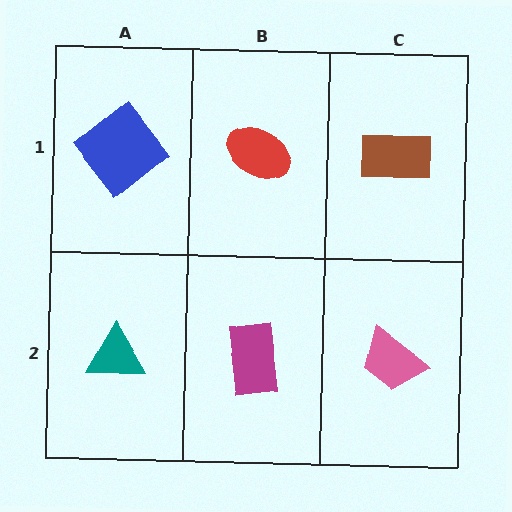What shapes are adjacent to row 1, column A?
A teal triangle (row 2, column A), a red ellipse (row 1, column B).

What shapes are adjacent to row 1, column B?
A magenta rectangle (row 2, column B), a blue diamond (row 1, column A), a brown rectangle (row 1, column C).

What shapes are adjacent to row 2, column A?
A blue diamond (row 1, column A), a magenta rectangle (row 2, column B).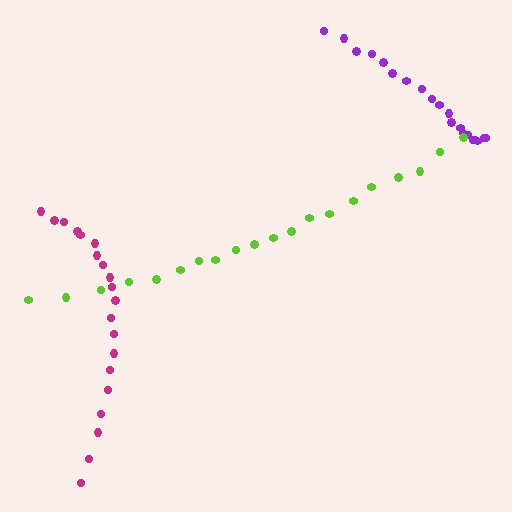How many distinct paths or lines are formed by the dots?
There are 3 distinct paths.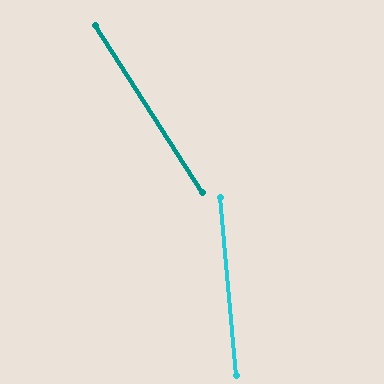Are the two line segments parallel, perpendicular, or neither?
Neither parallel nor perpendicular — they differ by about 28°.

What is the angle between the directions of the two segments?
Approximately 28 degrees.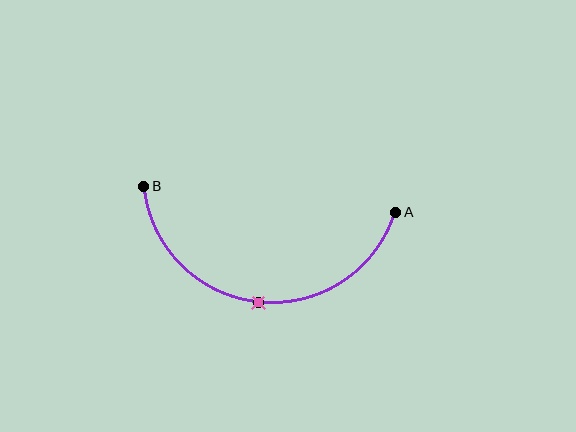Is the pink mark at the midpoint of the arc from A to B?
Yes. The pink mark lies on the arc at equal arc-length from both A and B — it is the arc midpoint.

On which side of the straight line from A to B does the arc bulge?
The arc bulges below the straight line connecting A and B.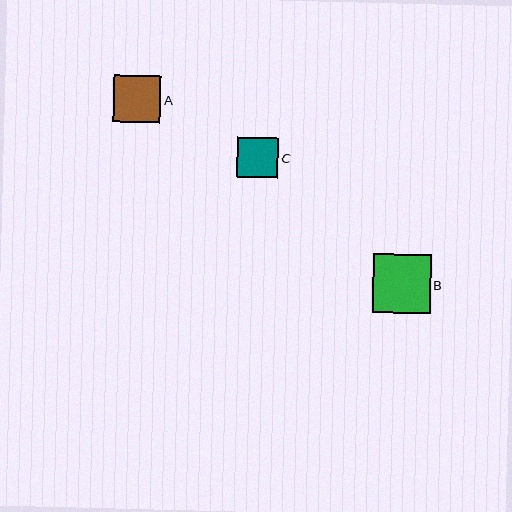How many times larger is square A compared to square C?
Square A is approximately 1.2 times the size of square C.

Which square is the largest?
Square B is the largest with a size of approximately 58 pixels.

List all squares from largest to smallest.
From largest to smallest: B, A, C.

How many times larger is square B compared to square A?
Square B is approximately 1.2 times the size of square A.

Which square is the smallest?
Square C is the smallest with a size of approximately 41 pixels.